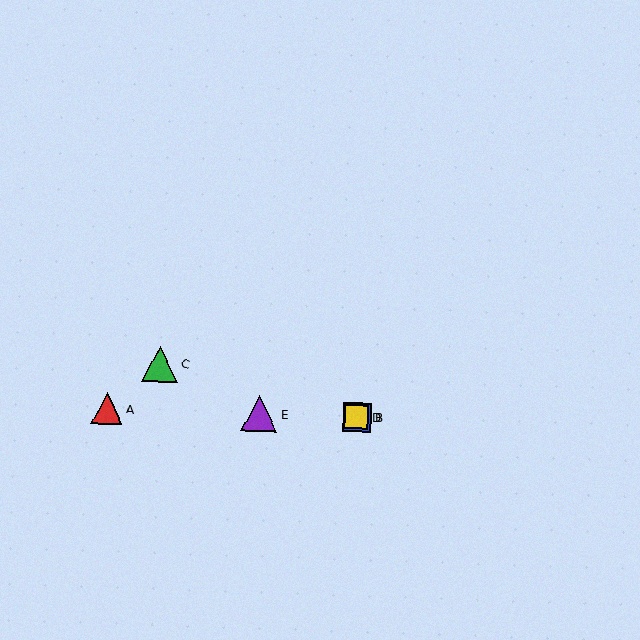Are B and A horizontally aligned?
Yes, both are at y≈417.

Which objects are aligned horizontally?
Objects A, B, D, E are aligned horizontally.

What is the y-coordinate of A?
Object A is at y≈408.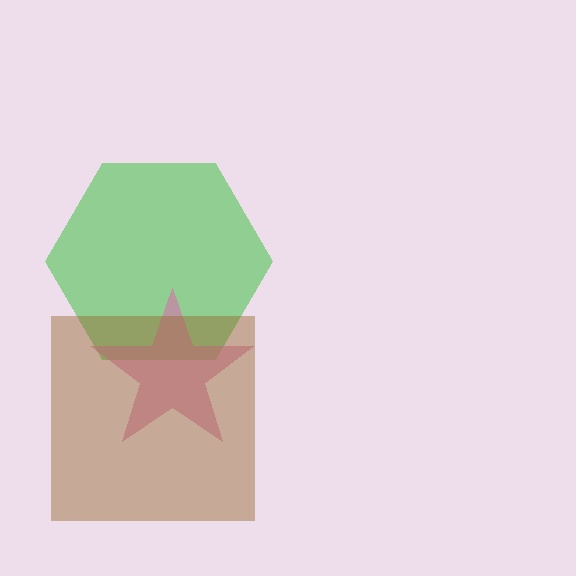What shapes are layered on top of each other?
The layered shapes are: a green hexagon, a pink star, a brown square.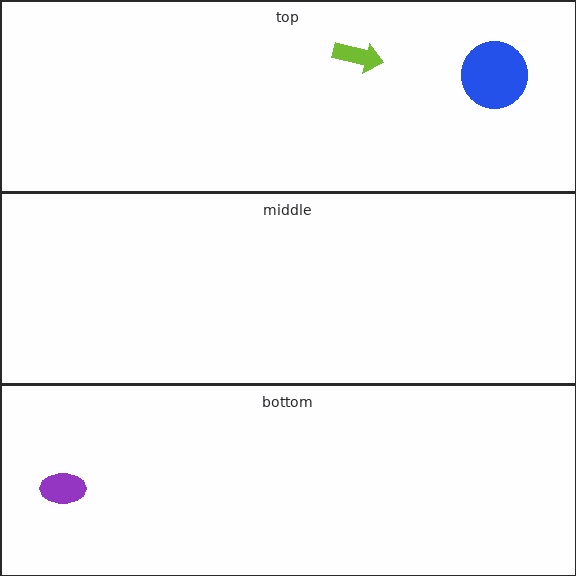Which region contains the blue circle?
The top region.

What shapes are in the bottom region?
The purple ellipse.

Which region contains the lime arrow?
The top region.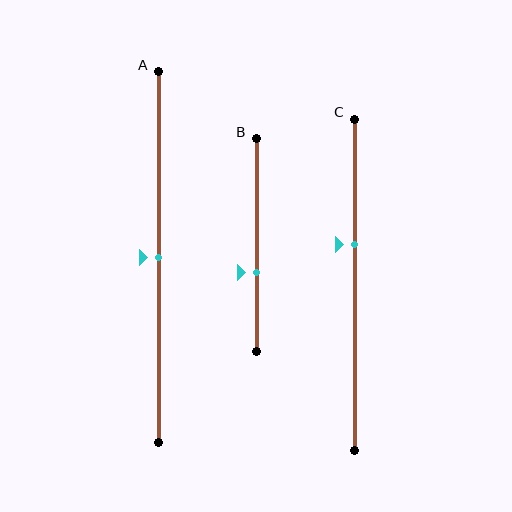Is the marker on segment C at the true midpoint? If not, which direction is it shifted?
No, the marker on segment C is shifted upward by about 12% of the segment length.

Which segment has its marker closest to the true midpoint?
Segment A has its marker closest to the true midpoint.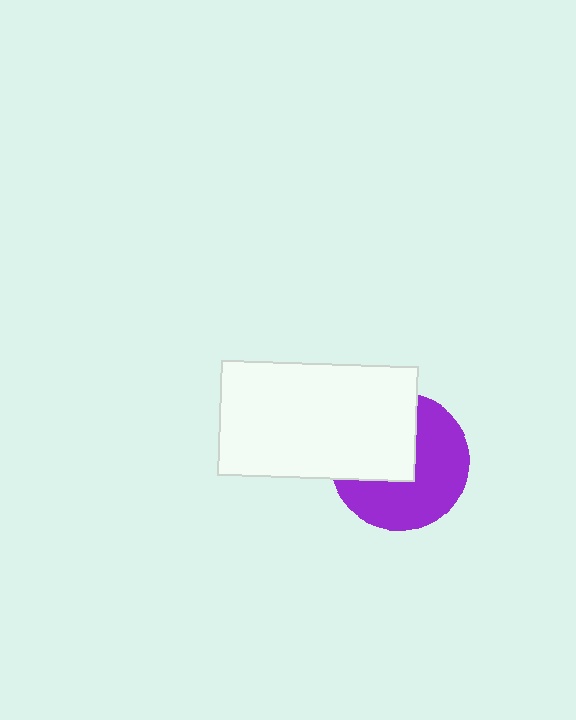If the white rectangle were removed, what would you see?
You would see the complete purple circle.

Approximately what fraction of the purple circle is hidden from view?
Roughly 43% of the purple circle is hidden behind the white rectangle.